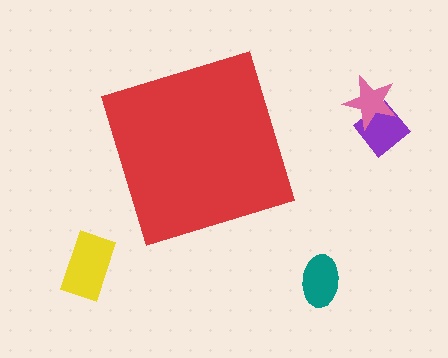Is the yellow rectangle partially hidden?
No, the yellow rectangle is fully visible.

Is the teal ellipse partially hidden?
No, the teal ellipse is fully visible.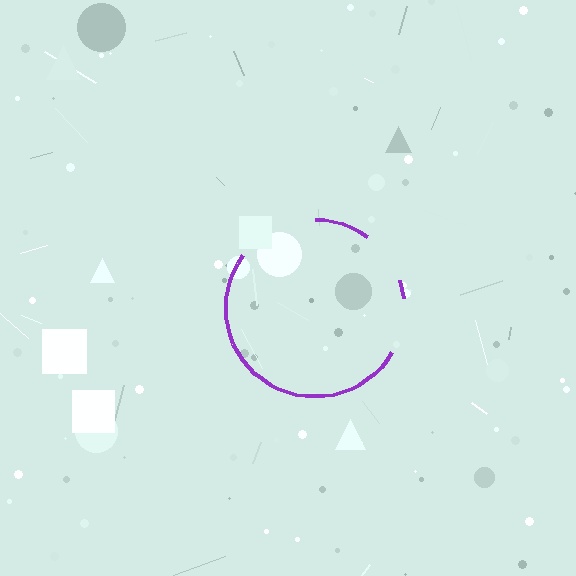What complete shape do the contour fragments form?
The contour fragments form a circle.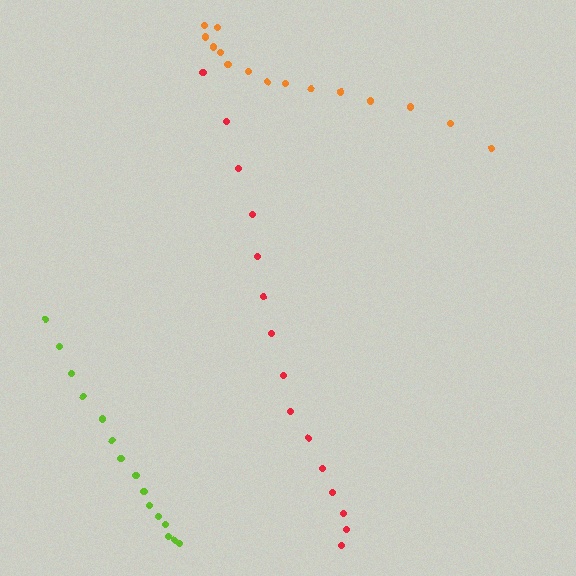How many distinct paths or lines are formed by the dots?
There are 3 distinct paths.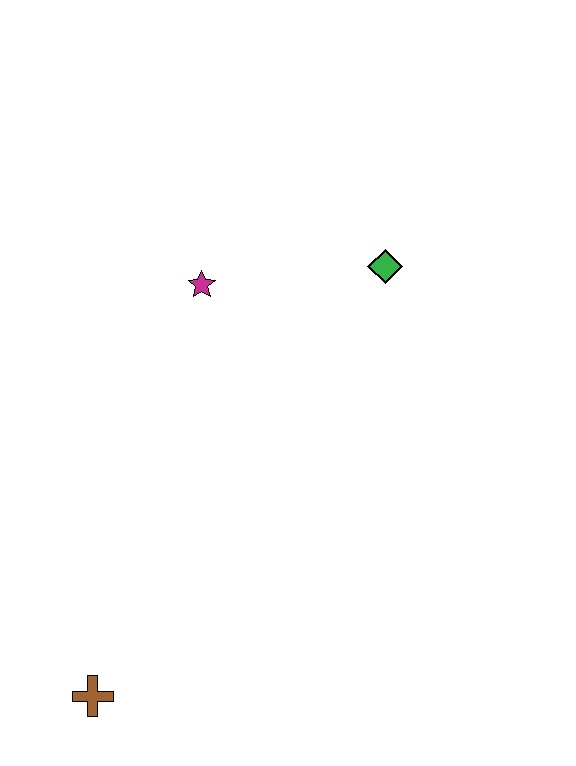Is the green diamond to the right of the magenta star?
Yes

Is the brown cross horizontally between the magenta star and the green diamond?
No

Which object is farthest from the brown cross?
The green diamond is farthest from the brown cross.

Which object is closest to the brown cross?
The magenta star is closest to the brown cross.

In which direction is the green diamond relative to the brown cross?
The green diamond is above the brown cross.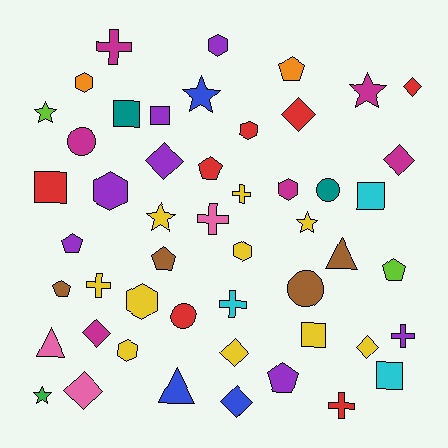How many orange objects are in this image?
There are 2 orange objects.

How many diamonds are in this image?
There are 9 diamonds.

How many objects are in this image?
There are 50 objects.